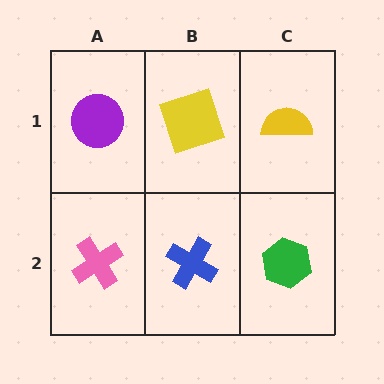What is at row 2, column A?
A pink cross.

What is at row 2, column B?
A blue cross.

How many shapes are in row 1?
3 shapes.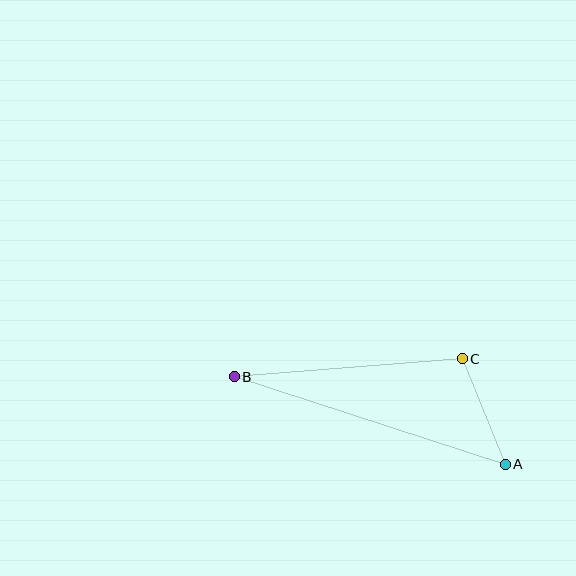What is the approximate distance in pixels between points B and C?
The distance between B and C is approximately 229 pixels.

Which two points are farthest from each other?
Points A and B are farthest from each other.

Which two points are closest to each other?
Points A and C are closest to each other.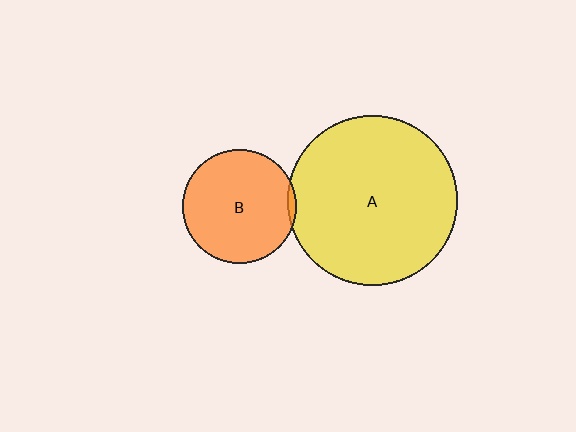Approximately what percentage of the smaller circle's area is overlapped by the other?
Approximately 5%.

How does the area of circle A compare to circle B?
Approximately 2.2 times.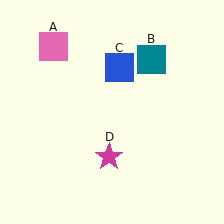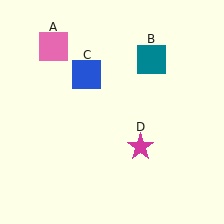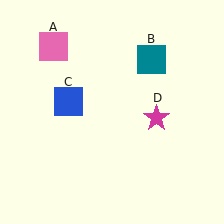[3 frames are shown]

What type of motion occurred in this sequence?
The blue square (object C), magenta star (object D) rotated counterclockwise around the center of the scene.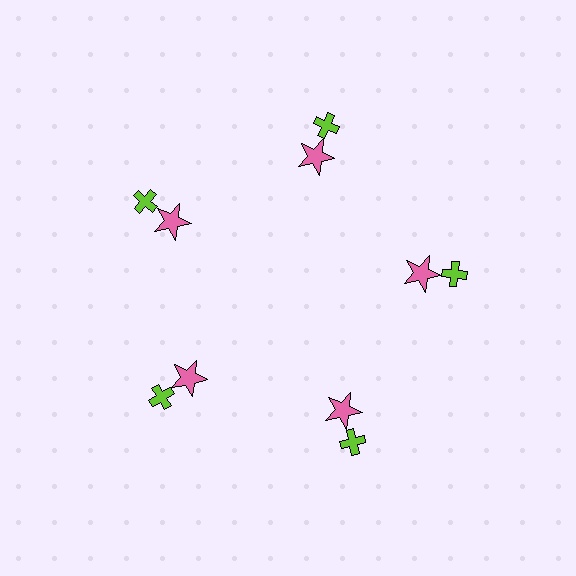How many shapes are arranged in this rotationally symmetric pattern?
There are 10 shapes, arranged in 5 groups of 2.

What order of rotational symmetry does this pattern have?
This pattern has 5-fold rotational symmetry.